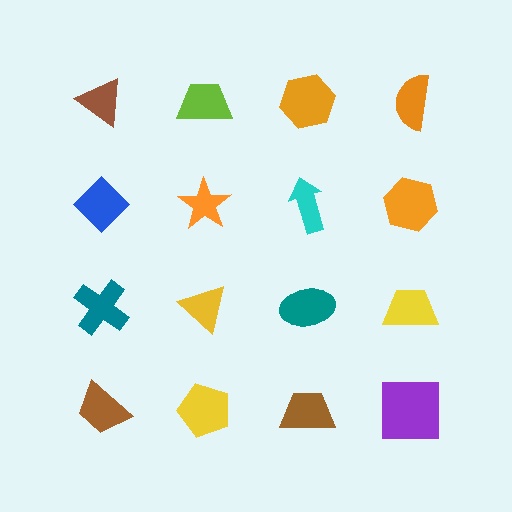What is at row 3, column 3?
A teal ellipse.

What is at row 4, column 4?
A purple square.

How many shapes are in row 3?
4 shapes.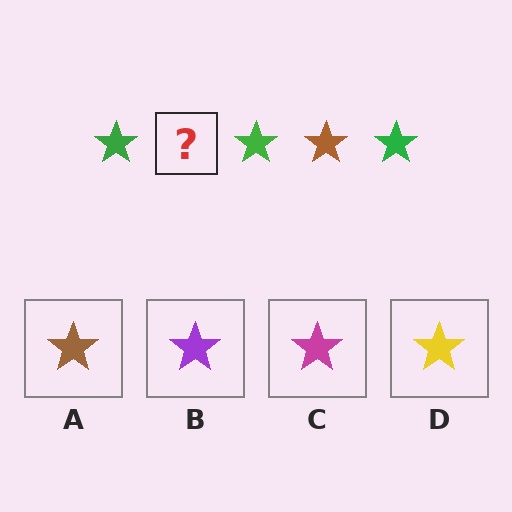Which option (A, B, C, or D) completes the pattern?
A.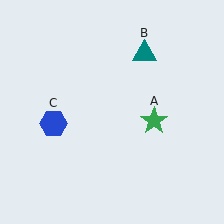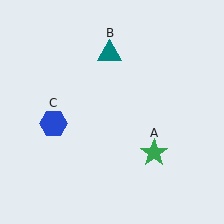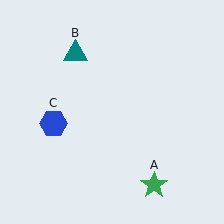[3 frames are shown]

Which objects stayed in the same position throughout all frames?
Blue hexagon (object C) remained stationary.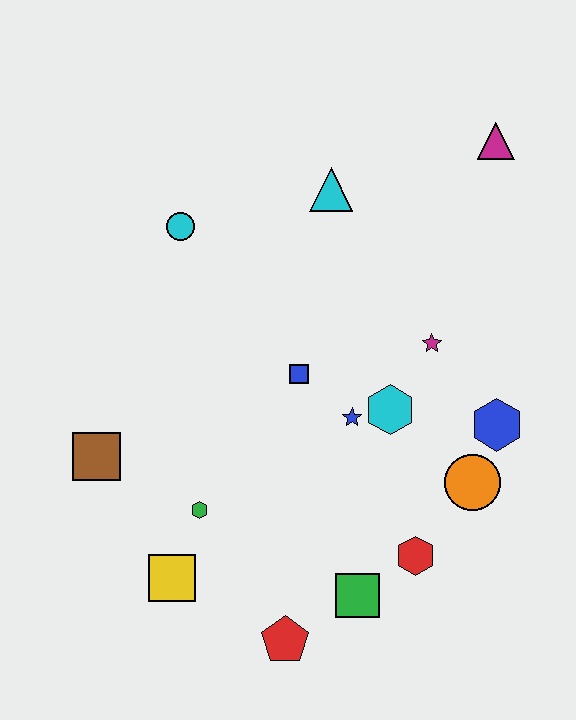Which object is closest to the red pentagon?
The green square is closest to the red pentagon.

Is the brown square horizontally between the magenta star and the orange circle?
No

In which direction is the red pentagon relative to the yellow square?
The red pentagon is to the right of the yellow square.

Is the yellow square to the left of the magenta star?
Yes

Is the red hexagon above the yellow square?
Yes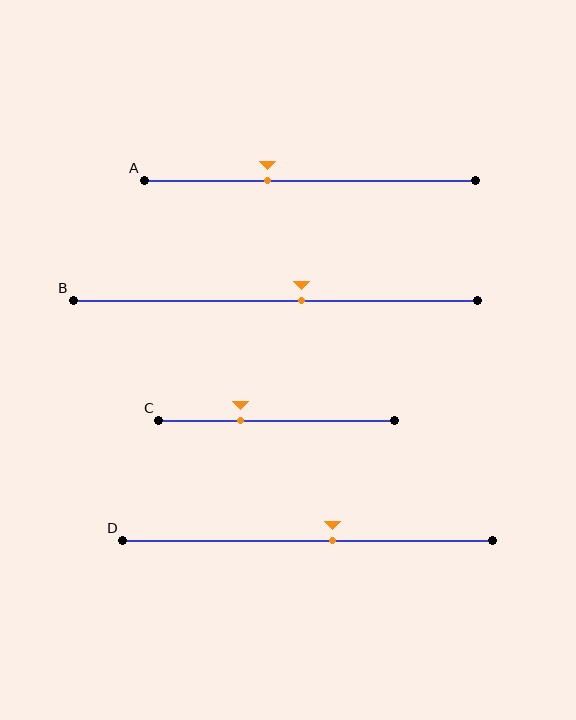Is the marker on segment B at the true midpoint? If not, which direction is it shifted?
No, the marker on segment B is shifted to the right by about 7% of the segment length.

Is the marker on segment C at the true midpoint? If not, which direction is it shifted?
No, the marker on segment C is shifted to the left by about 15% of the segment length.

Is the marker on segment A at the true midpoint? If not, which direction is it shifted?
No, the marker on segment A is shifted to the left by about 13% of the segment length.